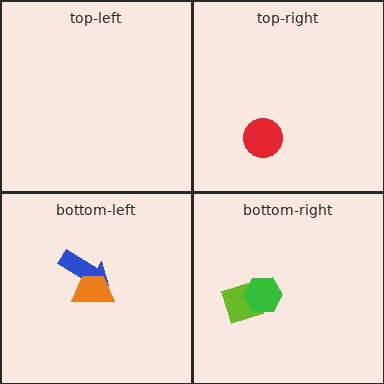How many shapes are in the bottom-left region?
2.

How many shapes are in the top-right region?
1.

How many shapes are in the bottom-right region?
2.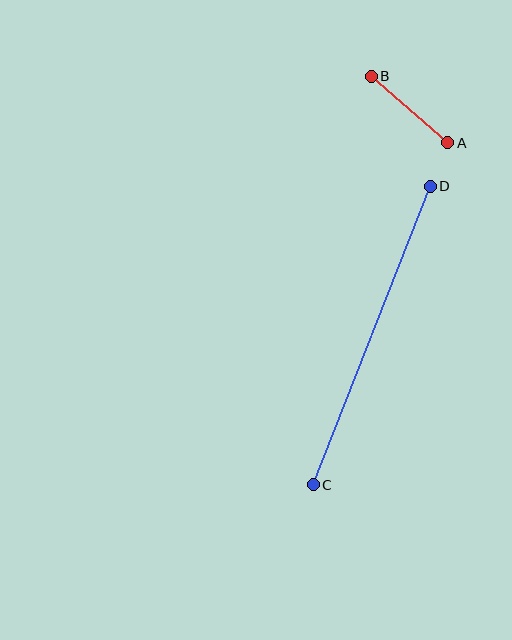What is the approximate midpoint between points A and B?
The midpoint is at approximately (409, 109) pixels.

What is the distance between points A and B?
The distance is approximately 102 pixels.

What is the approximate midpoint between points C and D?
The midpoint is at approximately (372, 335) pixels.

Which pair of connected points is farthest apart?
Points C and D are farthest apart.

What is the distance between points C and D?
The distance is approximately 321 pixels.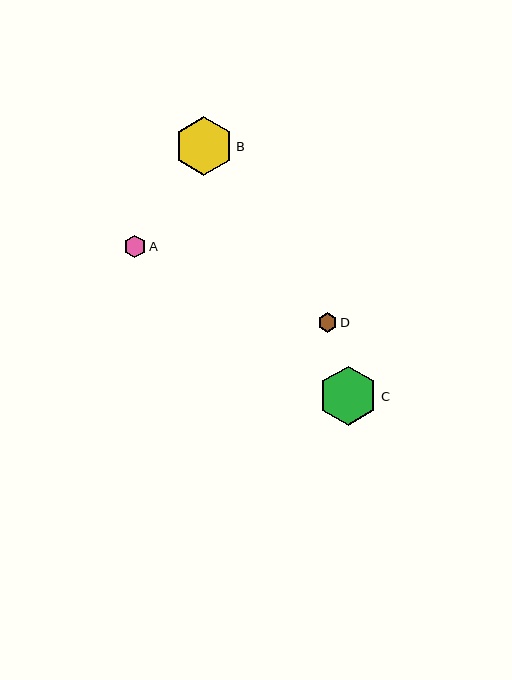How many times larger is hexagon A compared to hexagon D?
Hexagon A is approximately 1.2 times the size of hexagon D.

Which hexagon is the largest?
Hexagon C is the largest with a size of approximately 59 pixels.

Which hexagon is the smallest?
Hexagon D is the smallest with a size of approximately 19 pixels.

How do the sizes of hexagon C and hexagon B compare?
Hexagon C and hexagon B are approximately the same size.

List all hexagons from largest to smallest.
From largest to smallest: C, B, A, D.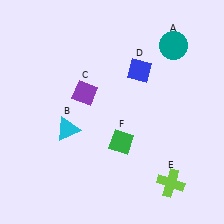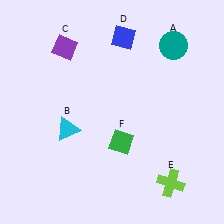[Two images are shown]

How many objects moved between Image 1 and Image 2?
2 objects moved between the two images.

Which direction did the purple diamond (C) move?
The purple diamond (C) moved up.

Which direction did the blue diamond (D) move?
The blue diamond (D) moved up.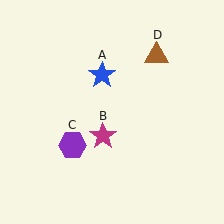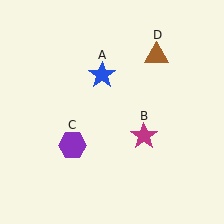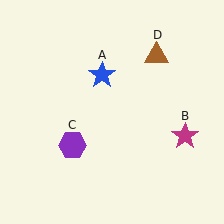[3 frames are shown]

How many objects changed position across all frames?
1 object changed position: magenta star (object B).